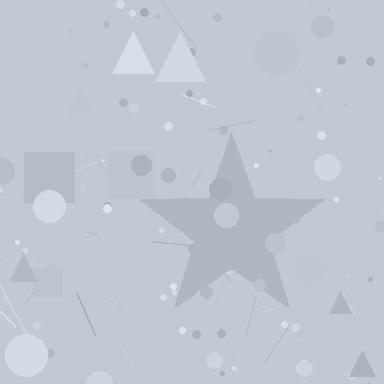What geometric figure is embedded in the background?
A star is embedded in the background.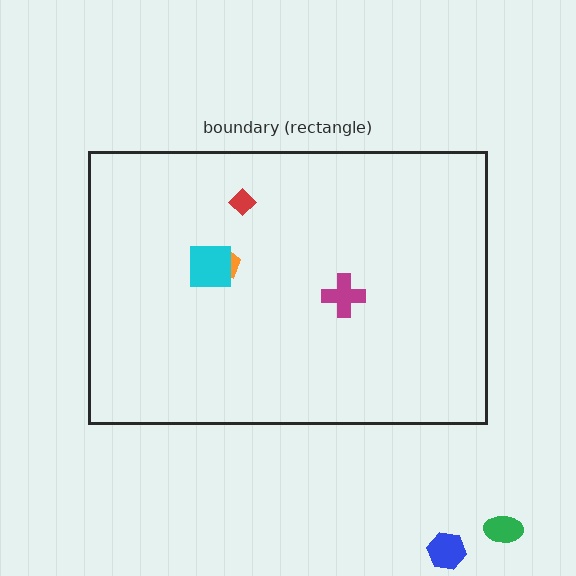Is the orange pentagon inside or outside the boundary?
Inside.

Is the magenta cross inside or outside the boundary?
Inside.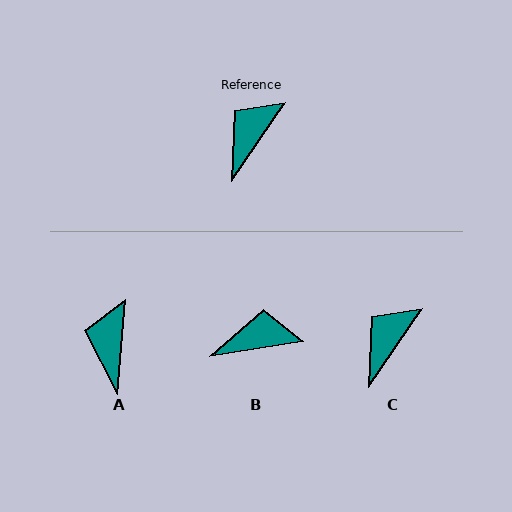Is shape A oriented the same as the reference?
No, it is off by about 29 degrees.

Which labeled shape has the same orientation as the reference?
C.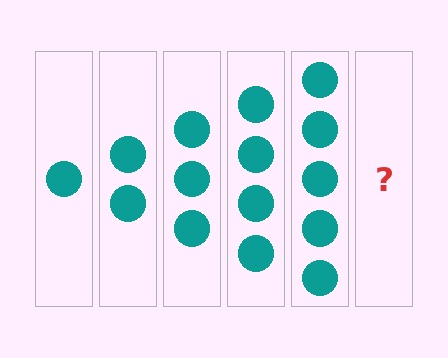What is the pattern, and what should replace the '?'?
The pattern is that each step adds one more circle. The '?' should be 6 circles.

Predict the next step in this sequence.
The next step is 6 circles.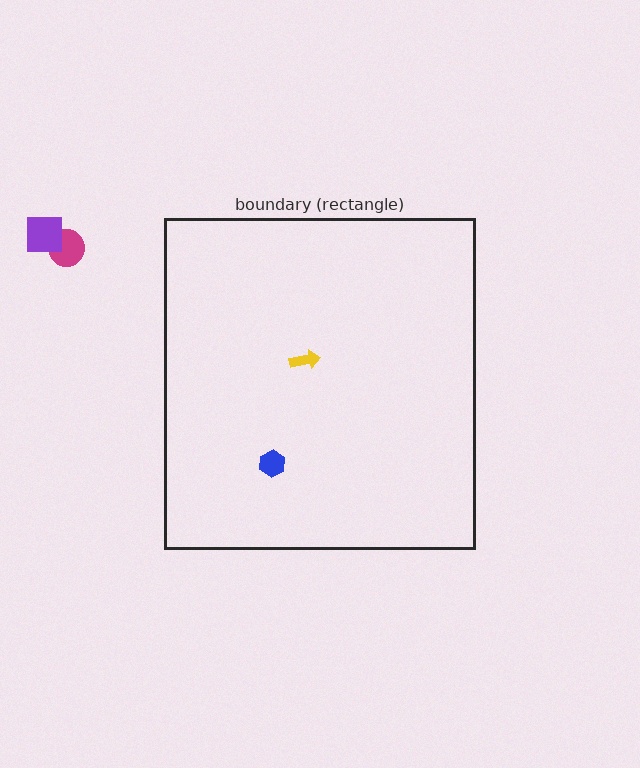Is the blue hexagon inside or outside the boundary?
Inside.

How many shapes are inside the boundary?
2 inside, 2 outside.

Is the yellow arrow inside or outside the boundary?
Inside.